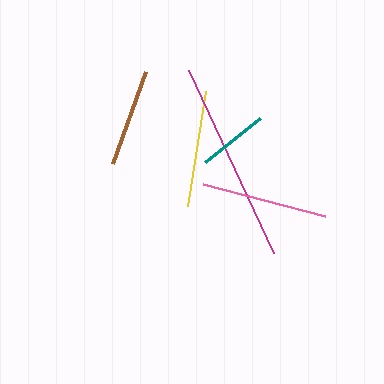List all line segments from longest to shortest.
From longest to shortest: magenta, pink, yellow, brown, teal.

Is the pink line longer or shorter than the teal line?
The pink line is longer than the teal line.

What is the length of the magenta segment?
The magenta segment is approximately 202 pixels long.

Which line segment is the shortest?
The teal line is the shortest at approximately 70 pixels.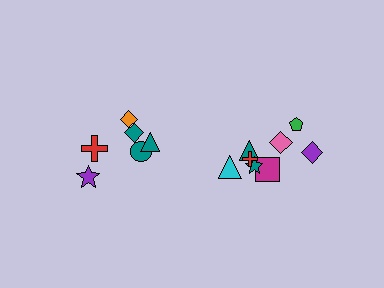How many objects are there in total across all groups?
There are 14 objects.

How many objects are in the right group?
There are 8 objects.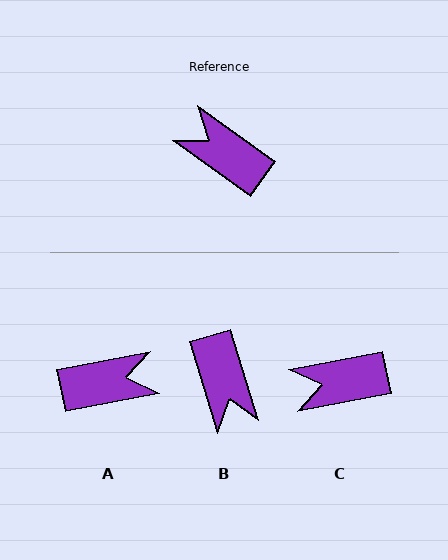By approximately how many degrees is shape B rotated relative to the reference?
Approximately 143 degrees counter-clockwise.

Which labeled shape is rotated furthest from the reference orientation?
B, about 143 degrees away.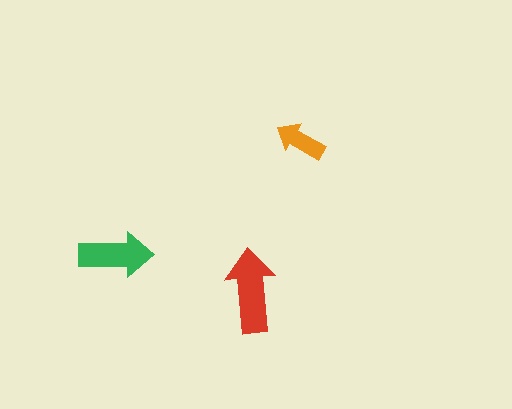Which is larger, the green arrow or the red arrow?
The red one.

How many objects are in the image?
There are 3 objects in the image.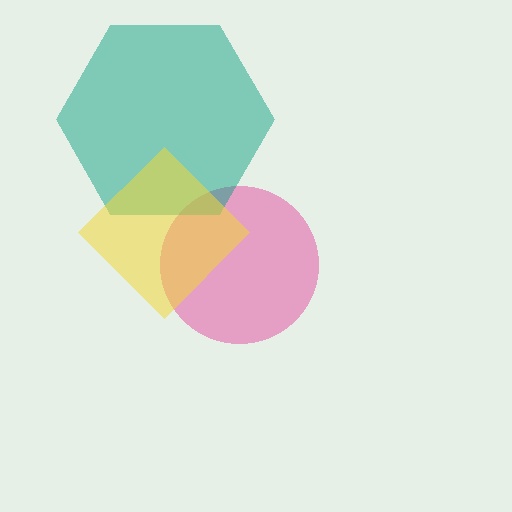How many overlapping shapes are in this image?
There are 3 overlapping shapes in the image.